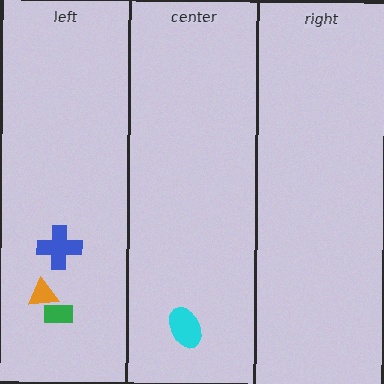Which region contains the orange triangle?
The left region.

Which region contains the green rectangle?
The left region.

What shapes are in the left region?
The blue cross, the green rectangle, the orange triangle.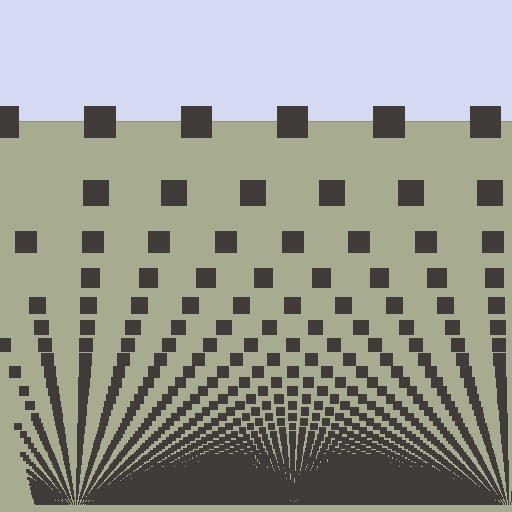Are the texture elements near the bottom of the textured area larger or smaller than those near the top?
Smaller. The gradient is inverted — elements near the bottom are smaller and denser.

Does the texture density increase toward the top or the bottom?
Density increases toward the bottom.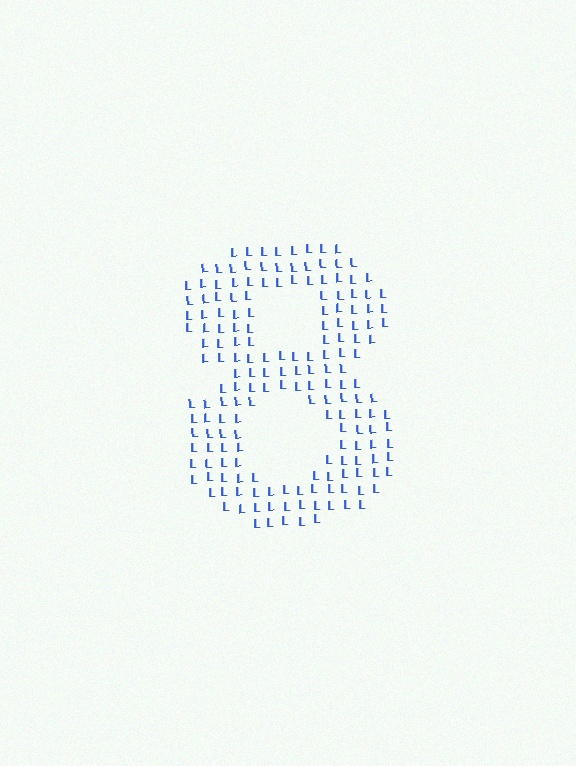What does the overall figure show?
The overall figure shows the digit 8.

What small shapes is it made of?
It is made of small letter L's.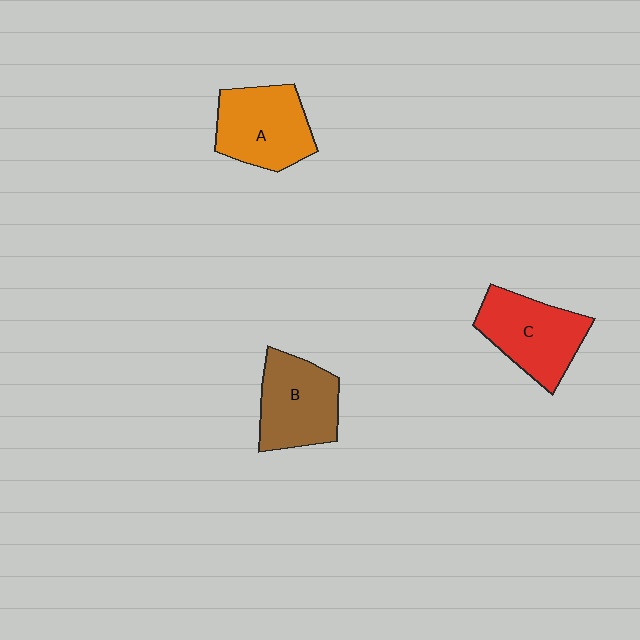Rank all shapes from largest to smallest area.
From largest to smallest: C (red), A (orange), B (brown).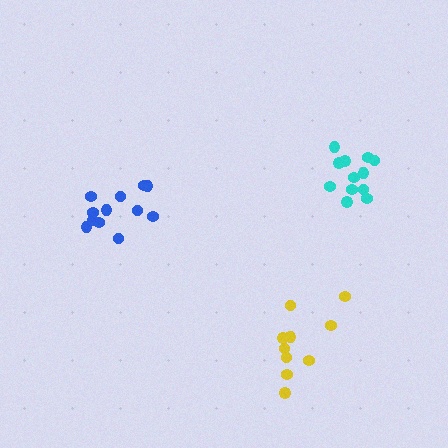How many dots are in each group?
Group 1: 11 dots, Group 2: 12 dots, Group 3: 12 dots (35 total).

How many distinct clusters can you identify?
There are 3 distinct clusters.